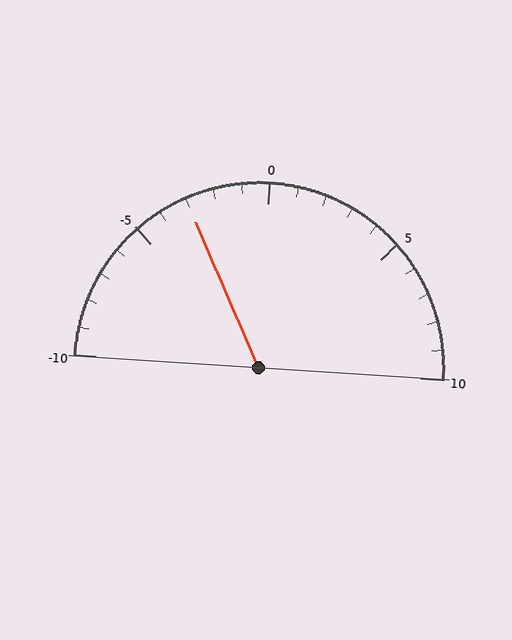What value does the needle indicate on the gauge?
The needle indicates approximately -3.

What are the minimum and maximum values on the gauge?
The gauge ranges from -10 to 10.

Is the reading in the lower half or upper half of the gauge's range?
The reading is in the lower half of the range (-10 to 10).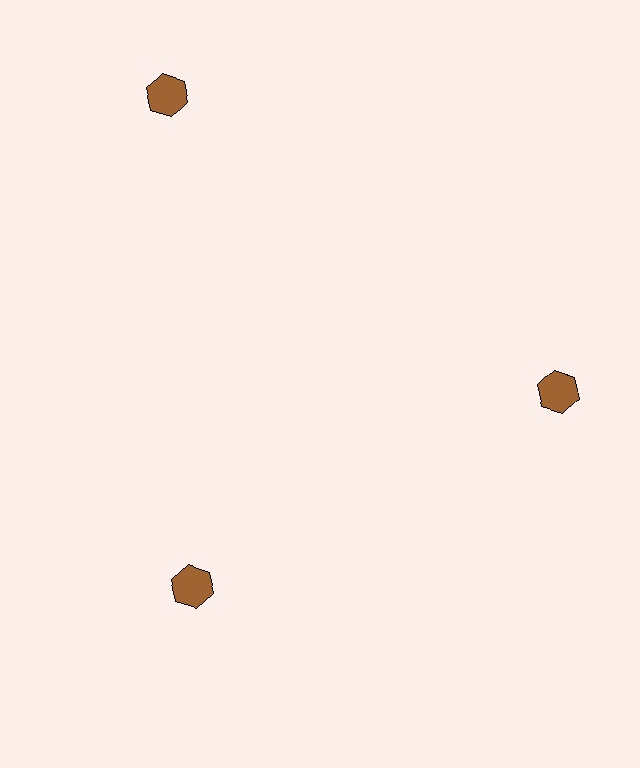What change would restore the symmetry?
The symmetry would be restored by moving it inward, back onto the ring so that all 3 hexagons sit at equal angles and equal distance from the center.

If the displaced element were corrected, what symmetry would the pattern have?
It would have 3-fold rotational symmetry — the pattern would map onto itself every 120 degrees.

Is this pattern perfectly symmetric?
No. The 3 brown hexagons are arranged in a ring, but one element near the 11 o'clock position is pushed outward from the center, breaking the 3-fold rotational symmetry.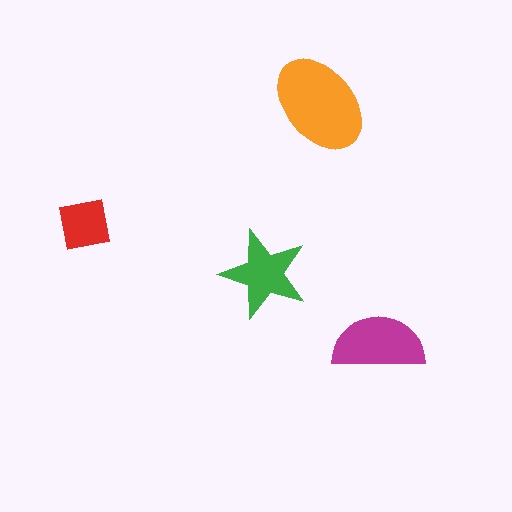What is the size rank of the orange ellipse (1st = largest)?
1st.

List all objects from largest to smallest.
The orange ellipse, the magenta semicircle, the green star, the red square.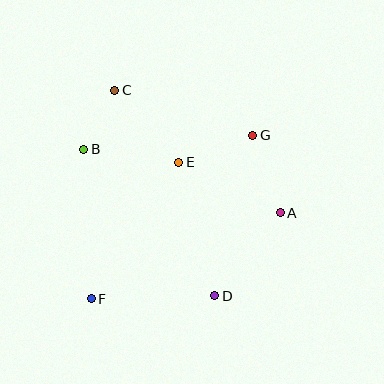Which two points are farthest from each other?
Points F and G are farthest from each other.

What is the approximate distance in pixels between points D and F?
The distance between D and F is approximately 123 pixels.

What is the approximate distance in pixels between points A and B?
The distance between A and B is approximately 207 pixels.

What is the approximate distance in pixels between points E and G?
The distance between E and G is approximately 79 pixels.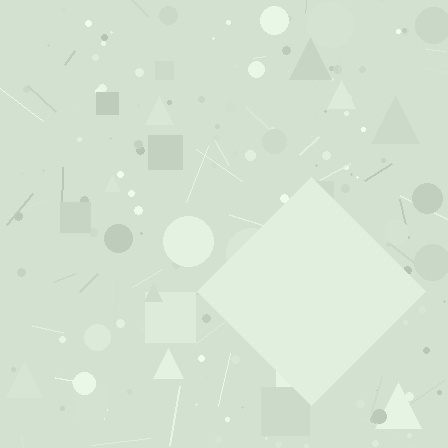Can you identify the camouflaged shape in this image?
The camouflaged shape is a diamond.